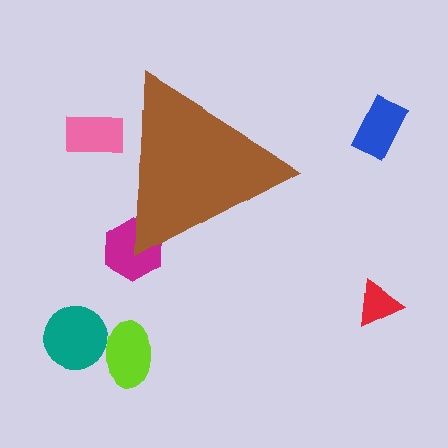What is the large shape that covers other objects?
A brown triangle.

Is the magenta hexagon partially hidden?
Yes, the magenta hexagon is partially hidden behind the brown triangle.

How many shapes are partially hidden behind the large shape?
2 shapes are partially hidden.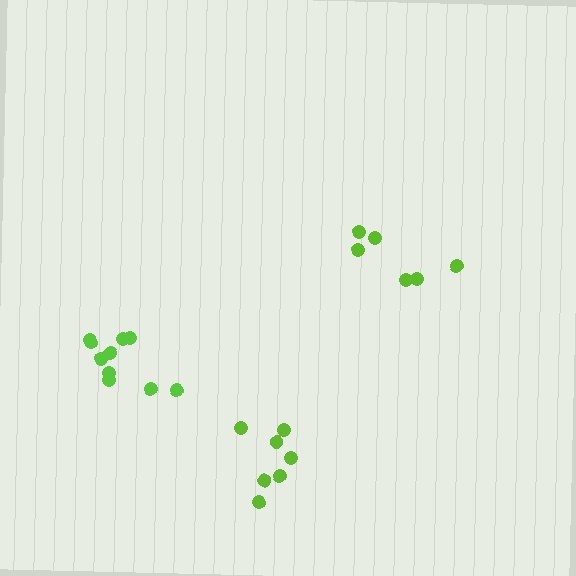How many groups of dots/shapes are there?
There are 3 groups.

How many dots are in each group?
Group 1: 7 dots, Group 2: 10 dots, Group 3: 6 dots (23 total).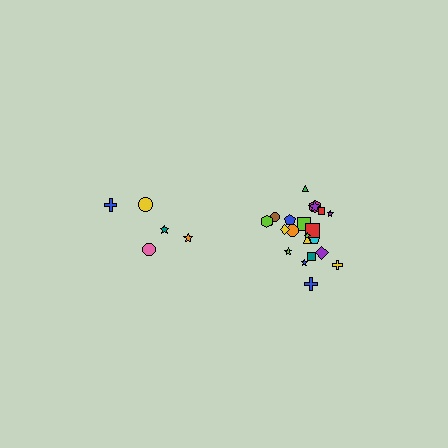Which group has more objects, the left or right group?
The right group.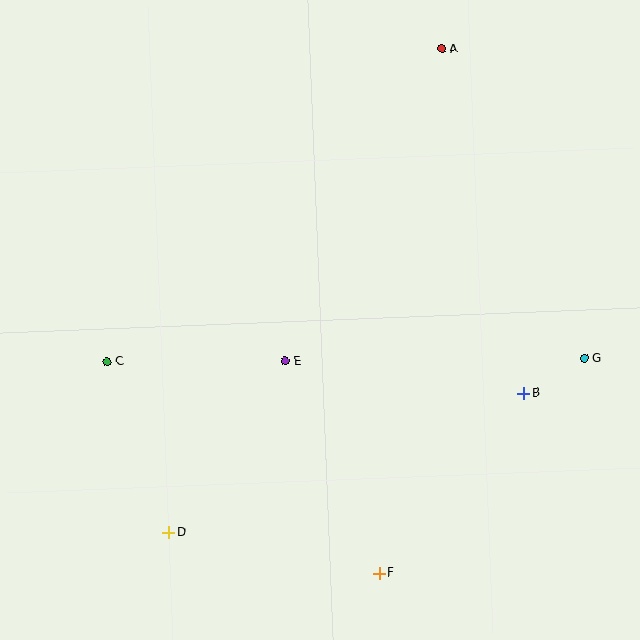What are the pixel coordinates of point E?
Point E is at (286, 361).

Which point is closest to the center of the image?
Point E at (286, 361) is closest to the center.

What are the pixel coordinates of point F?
Point F is at (379, 573).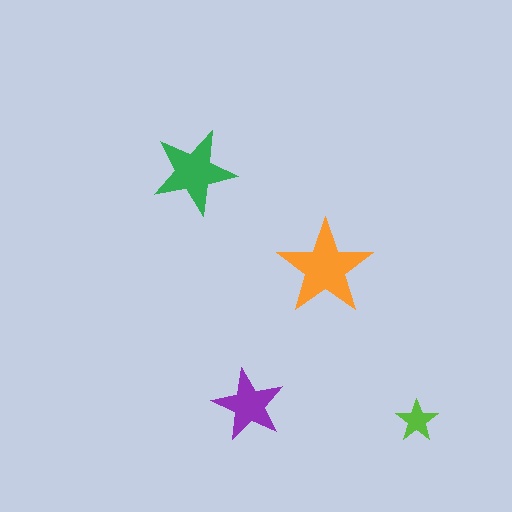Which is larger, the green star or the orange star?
The orange one.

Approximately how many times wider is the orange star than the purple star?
About 1.5 times wider.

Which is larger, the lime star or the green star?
The green one.